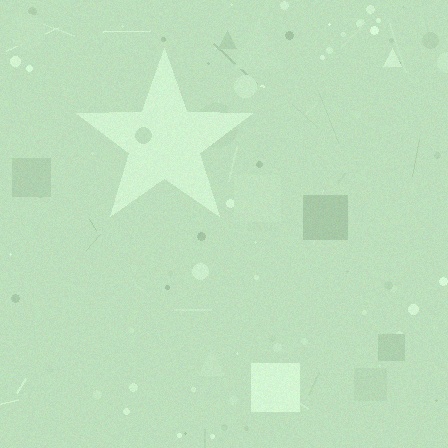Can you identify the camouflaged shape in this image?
The camouflaged shape is a star.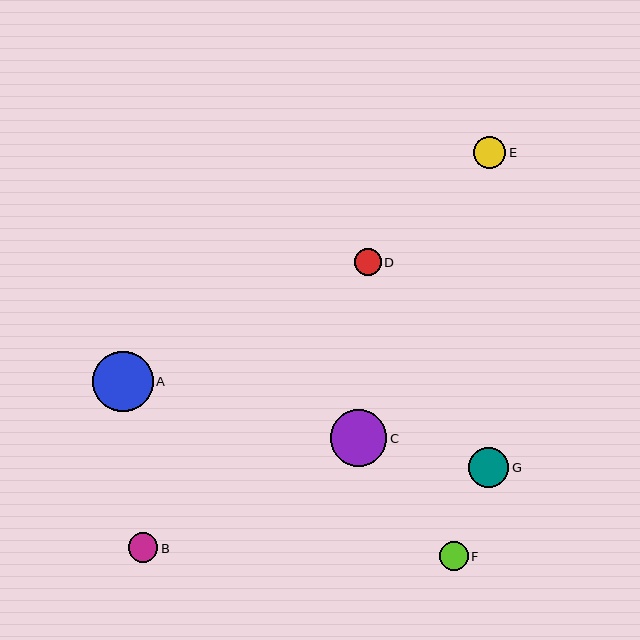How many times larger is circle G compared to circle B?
Circle G is approximately 1.3 times the size of circle B.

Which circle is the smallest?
Circle D is the smallest with a size of approximately 27 pixels.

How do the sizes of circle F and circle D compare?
Circle F and circle D are approximately the same size.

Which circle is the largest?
Circle A is the largest with a size of approximately 60 pixels.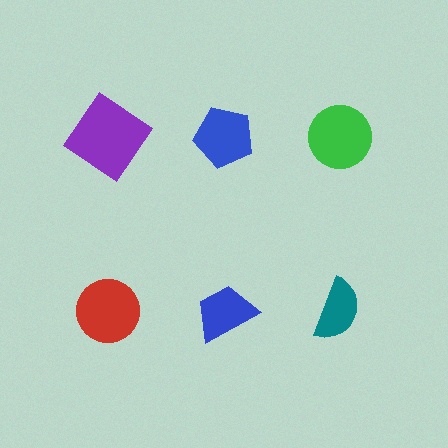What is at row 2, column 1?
A red circle.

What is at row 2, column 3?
A teal semicircle.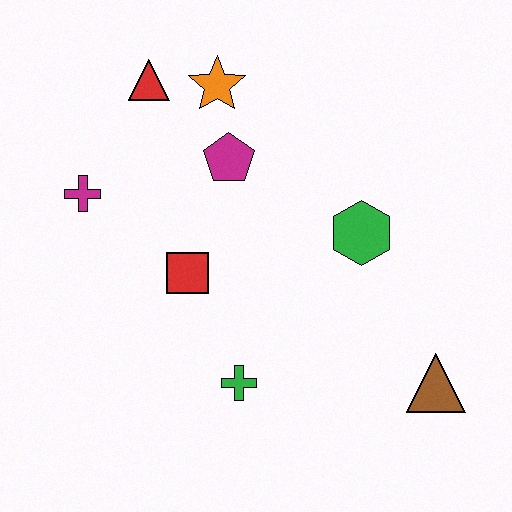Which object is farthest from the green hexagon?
The magenta cross is farthest from the green hexagon.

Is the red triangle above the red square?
Yes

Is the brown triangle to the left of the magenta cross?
No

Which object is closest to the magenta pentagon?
The orange star is closest to the magenta pentagon.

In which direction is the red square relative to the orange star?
The red square is below the orange star.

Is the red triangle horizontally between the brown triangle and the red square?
No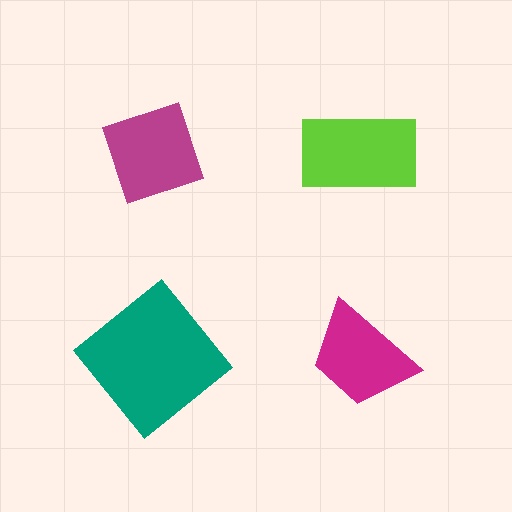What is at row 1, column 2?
A lime rectangle.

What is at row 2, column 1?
A teal diamond.